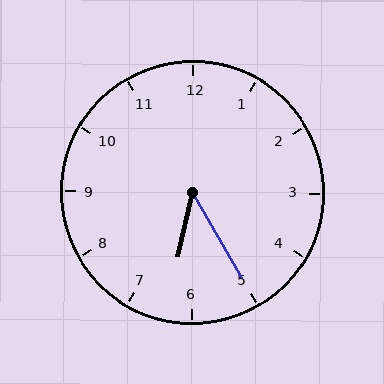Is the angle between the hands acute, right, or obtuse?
It is acute.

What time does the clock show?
6:25.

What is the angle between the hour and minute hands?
Approximately 42 degrees.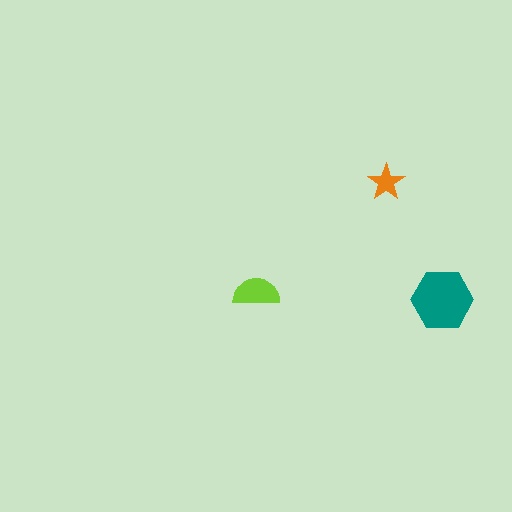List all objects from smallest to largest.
The orange star, the lime semicircle, the teal hexagon.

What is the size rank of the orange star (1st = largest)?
3rd.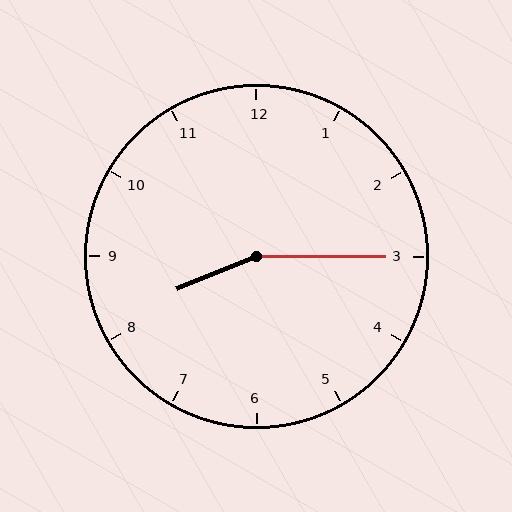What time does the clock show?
8:15.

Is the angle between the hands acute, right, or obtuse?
It is obtuse.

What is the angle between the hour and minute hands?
Approximately 158 degrees.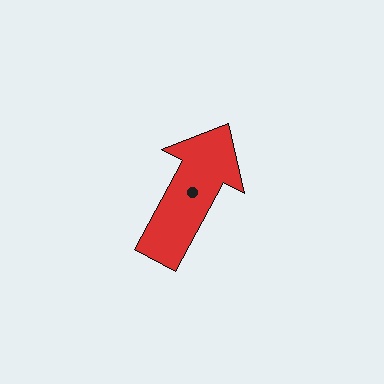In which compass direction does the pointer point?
Northeast.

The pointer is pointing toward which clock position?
Roughly 1 o'clock.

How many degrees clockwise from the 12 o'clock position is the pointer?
Approximately 28 degrees.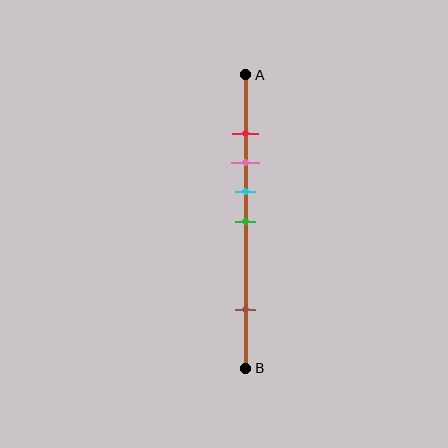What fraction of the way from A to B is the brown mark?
The brown mark is approximately 80% (0.8) of the way from A to B.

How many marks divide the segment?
There are 5 marks dividing the segment.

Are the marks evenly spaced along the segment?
No, the marks are not evenly spaced.